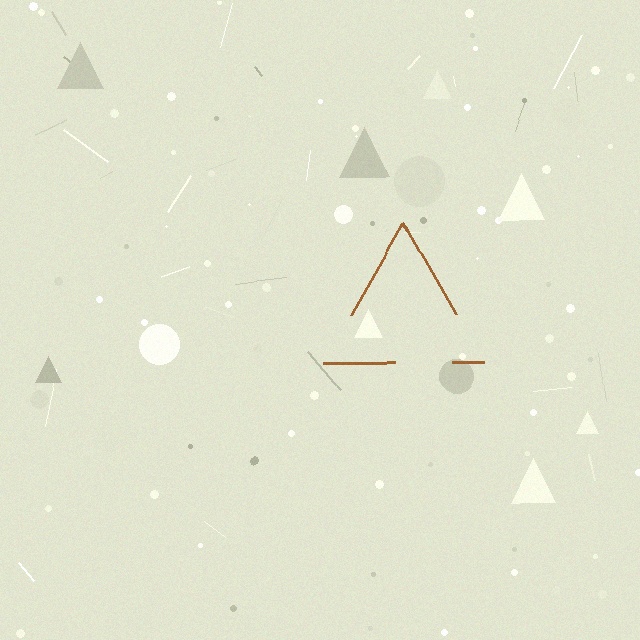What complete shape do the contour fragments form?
The contour fragments form a triangle.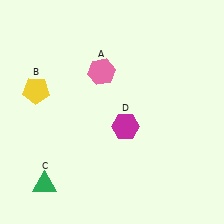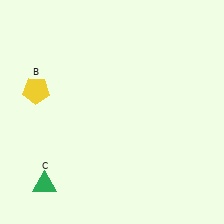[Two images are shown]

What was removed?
The pink hexagon (A), the magenta hexagon (D) were removed in Image 2.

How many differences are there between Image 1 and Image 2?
There are 2 differences between the two images.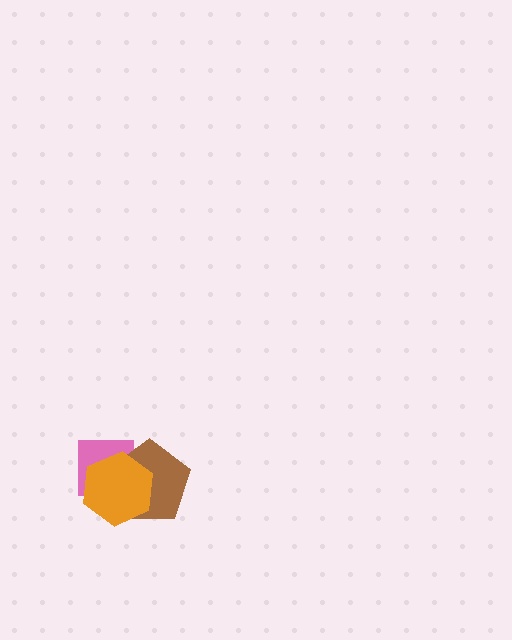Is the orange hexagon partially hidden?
No, no other shape covers it.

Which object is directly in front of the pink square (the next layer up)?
The brown pentagon is directly in front of the pink square.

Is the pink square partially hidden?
Yes, it is partially covered by another shape.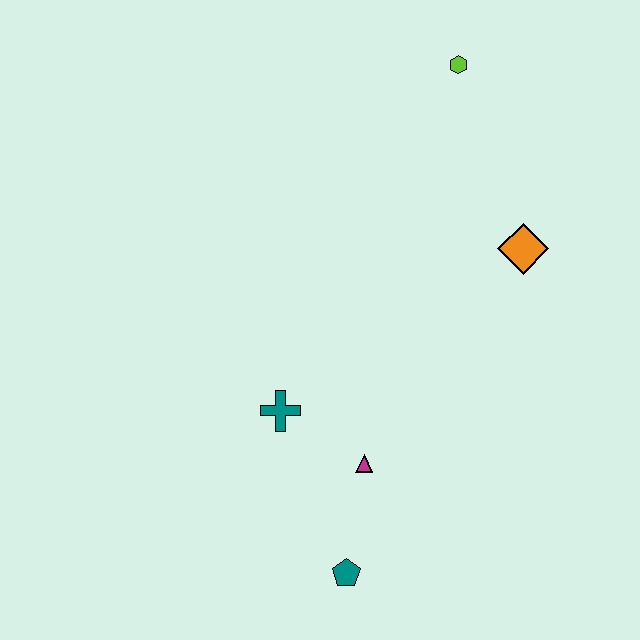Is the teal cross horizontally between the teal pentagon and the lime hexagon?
No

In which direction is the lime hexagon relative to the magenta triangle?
The lime hexagon is above the magenta triangle.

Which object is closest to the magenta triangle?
The teal cross is closest to the magenta triangle.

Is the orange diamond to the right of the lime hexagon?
Yes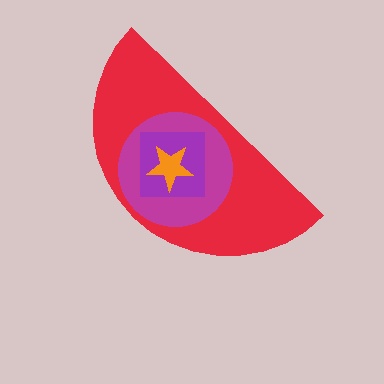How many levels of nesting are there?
4.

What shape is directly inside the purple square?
The orange star.